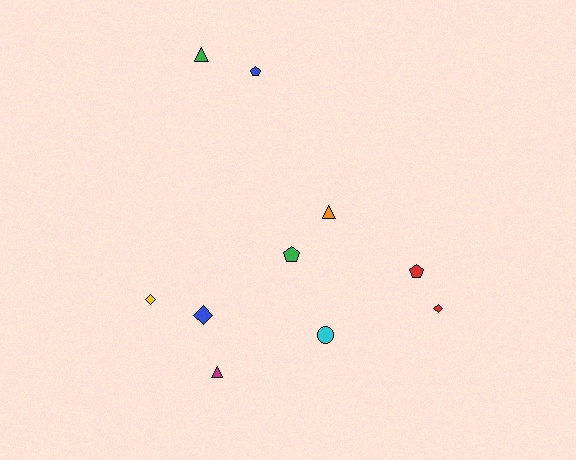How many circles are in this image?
There is 1 circle.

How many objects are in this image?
There are 10 objects.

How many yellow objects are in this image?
There is 1 yellow object.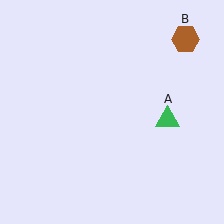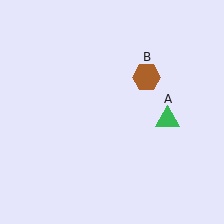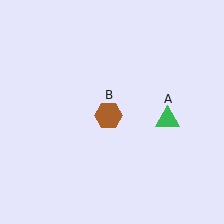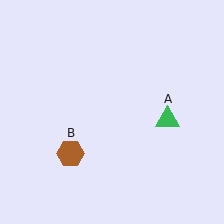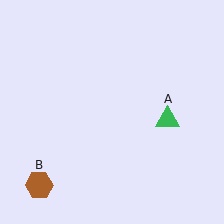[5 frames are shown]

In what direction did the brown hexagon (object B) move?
The brown hexagon (object B) moved down and to the left.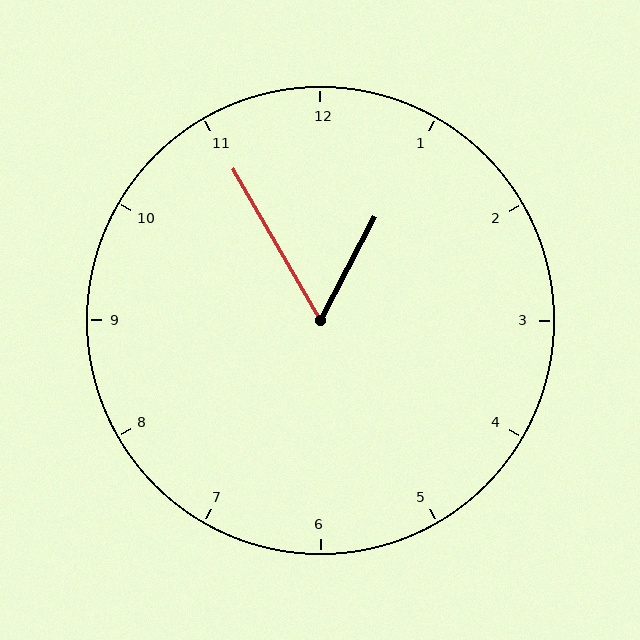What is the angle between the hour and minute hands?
Approximately 58 degrees.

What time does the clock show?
12:55.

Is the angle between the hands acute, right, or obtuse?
It is acute.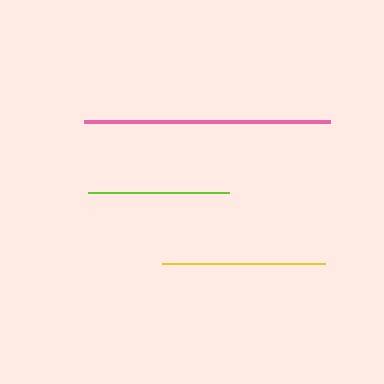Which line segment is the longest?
The pink line is the longest at approximately 246 pixels.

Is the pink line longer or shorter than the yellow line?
The pink line is longer than the yellow line.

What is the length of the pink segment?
The pink segment is approximately 246 pixels long.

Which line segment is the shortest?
The lime line is the shortest at approximately 141 pixels.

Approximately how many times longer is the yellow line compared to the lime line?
The yellow line is approximately 1.2 times the length of the lime line.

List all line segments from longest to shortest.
From longest to shortest: pink, yellow, lime.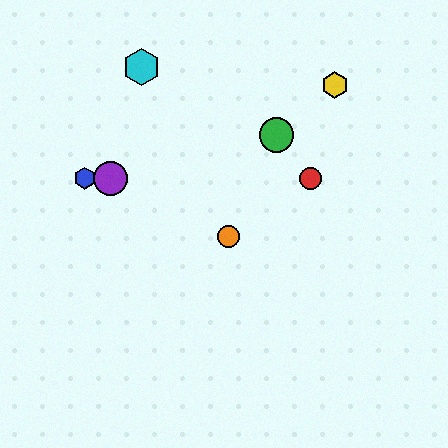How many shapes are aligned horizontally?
3 shapes (the red circle, the blue hexagon, the purple circle) are aligned horizontally.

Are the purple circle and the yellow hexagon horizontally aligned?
No, the purple circle is at y≈178 and the yellow hexagon is at y≈85.